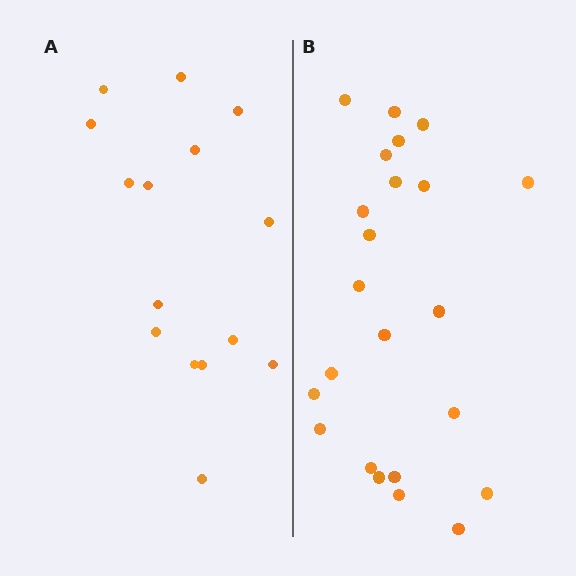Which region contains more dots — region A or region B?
Region B (the right region) has more dots.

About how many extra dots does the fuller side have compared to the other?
Region B has roughly 8 or so more dots than region A.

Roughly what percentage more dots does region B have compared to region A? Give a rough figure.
About 55% more.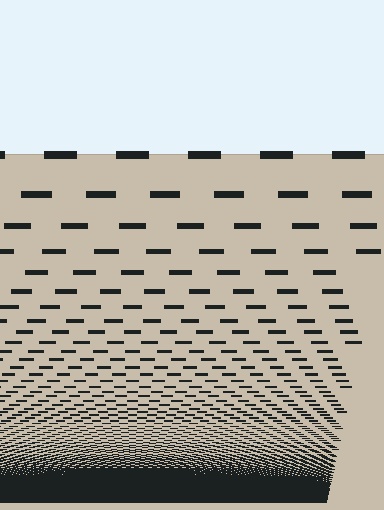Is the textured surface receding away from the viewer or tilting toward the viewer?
The surface appears to tilt toward the viewer. Texture elements get larger and sparser toward the top.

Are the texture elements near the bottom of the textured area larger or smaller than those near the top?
Smaller. The gradient is inverted — elements near the bottom are smaller and denser.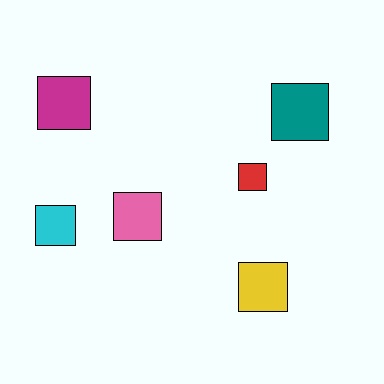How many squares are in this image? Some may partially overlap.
There are 6 squares.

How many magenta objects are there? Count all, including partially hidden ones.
There is 1 magenta object.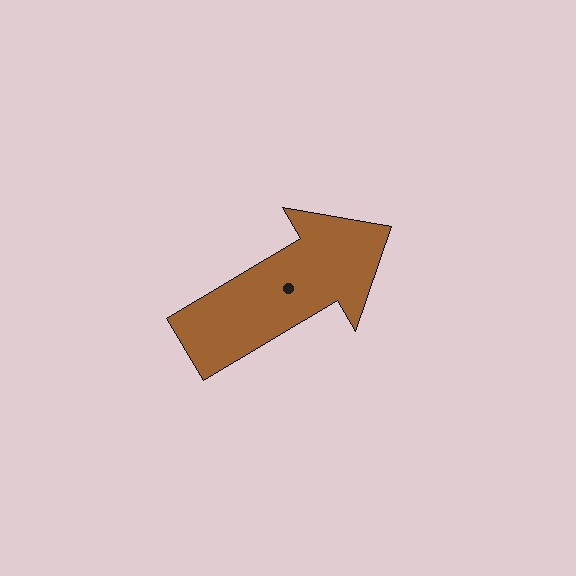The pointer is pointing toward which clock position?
Roughly 2 o'clock.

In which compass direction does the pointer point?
Northeast.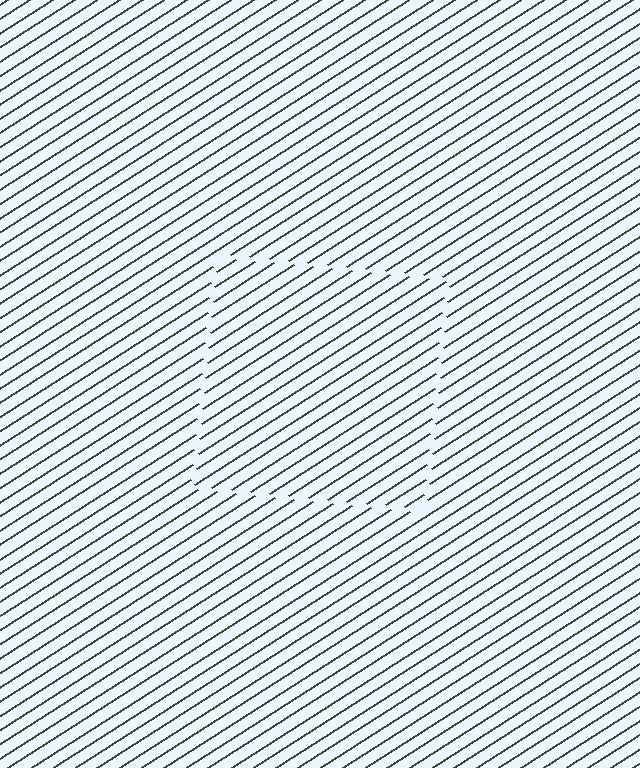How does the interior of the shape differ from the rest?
The interior of the shape contains the same grating, shifted by half a period — the contour is defined by the phase discontinuity where line-ends from the inner and outer gratings abut.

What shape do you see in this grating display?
An illusory square. The interior of the shape contains the same grating, shifted by half a period — the contour is defined by the phase discontinuity where line-ends from the inner and outer gratings abut.